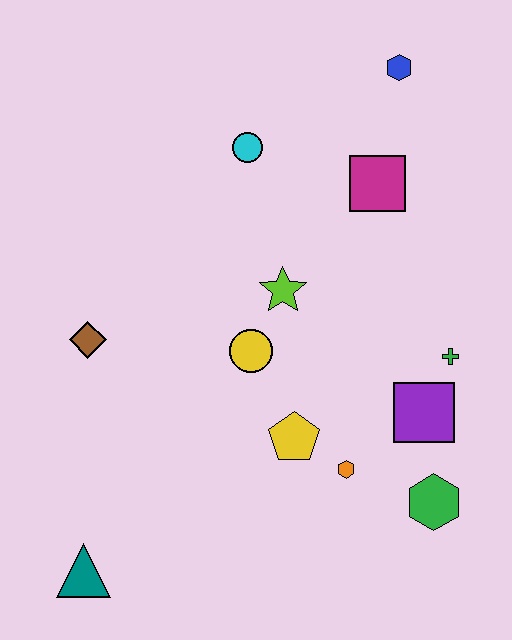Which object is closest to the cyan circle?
The magenta square is closest to the cyan circle.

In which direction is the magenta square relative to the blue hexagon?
The magenta square is below the blue hexagon.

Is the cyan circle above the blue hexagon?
No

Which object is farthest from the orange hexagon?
The blue hexagon is farthest from the orange hexagon.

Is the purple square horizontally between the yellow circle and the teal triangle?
No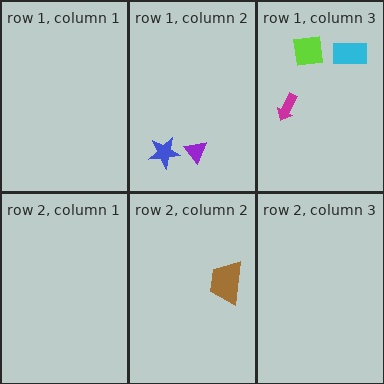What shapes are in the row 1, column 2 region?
The purple triangle, the blue star.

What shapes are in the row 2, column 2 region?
The brown trapezoid.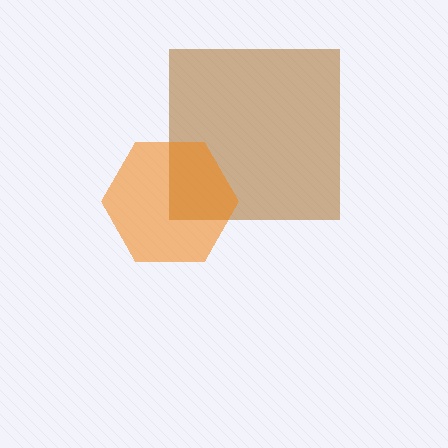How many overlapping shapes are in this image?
There are 2 overlapping shapes in the image.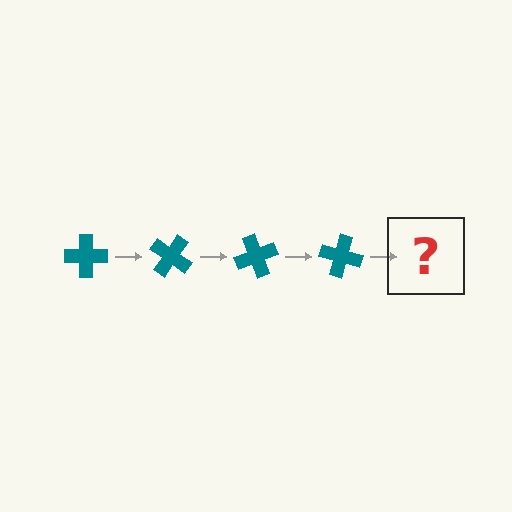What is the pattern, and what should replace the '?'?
The pattern is that the cross rotates 35 degrees each step. The '?' should be a teal cross rotated 140 degrees.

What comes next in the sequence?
The next element should be a teal cross rotated 140 degrees.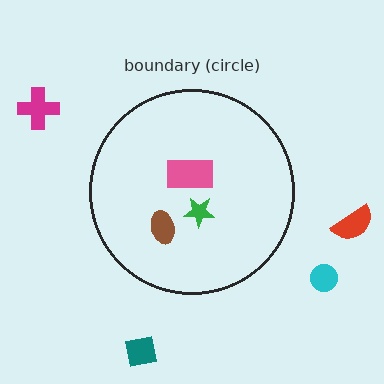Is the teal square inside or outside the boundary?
Outside.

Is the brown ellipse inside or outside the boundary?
Inside.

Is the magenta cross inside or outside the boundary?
Outside.